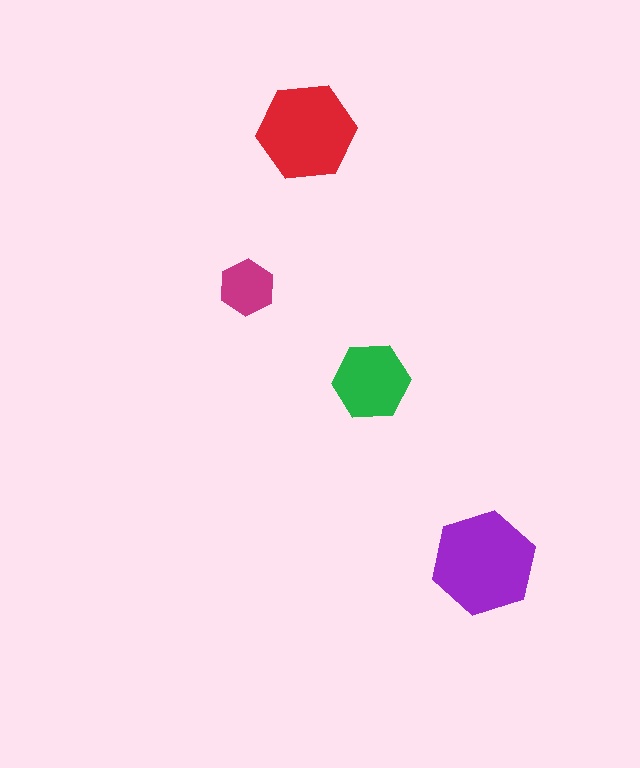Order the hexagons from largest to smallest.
the purple one, the red one, the green one, the magenta one.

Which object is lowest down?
The purple hexagon is bottommost.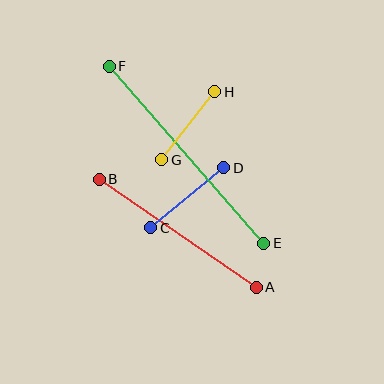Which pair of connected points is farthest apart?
Points E and F are farthest apart.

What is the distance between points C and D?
The distance is approximately 94 pixels.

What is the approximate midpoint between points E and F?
The midpoint is at approximately (186, 155) pixels.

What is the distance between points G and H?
The distance is approximately 87 pixels.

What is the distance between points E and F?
The distance is approximately 235 pixels.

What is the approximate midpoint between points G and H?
The midpoint is at approximately (188, 126) pixels.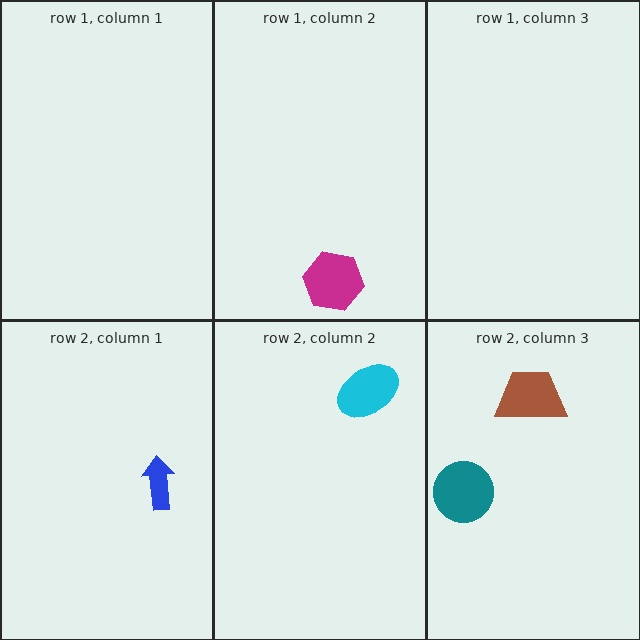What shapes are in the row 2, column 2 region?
The cyan ellipse.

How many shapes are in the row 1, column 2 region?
1.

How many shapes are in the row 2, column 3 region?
2.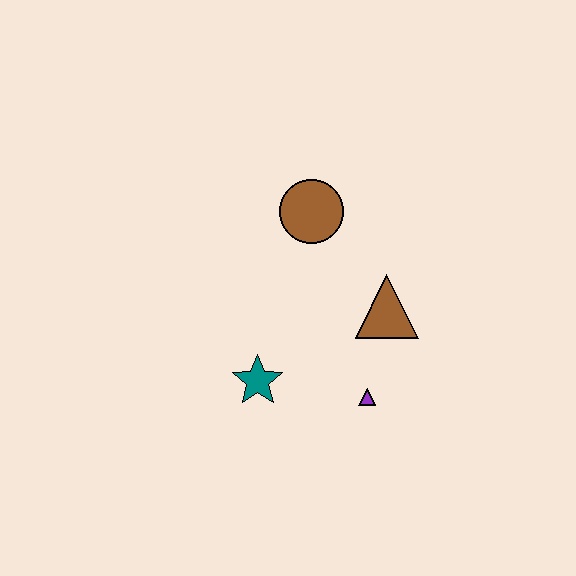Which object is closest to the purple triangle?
The brown triangle is closest to the purple triangle.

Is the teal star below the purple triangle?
No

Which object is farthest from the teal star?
The brown circle is farthest from the teal star.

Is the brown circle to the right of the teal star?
Yes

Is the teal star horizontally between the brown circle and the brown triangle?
No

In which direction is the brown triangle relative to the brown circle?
The brown triangle is below the brown circle.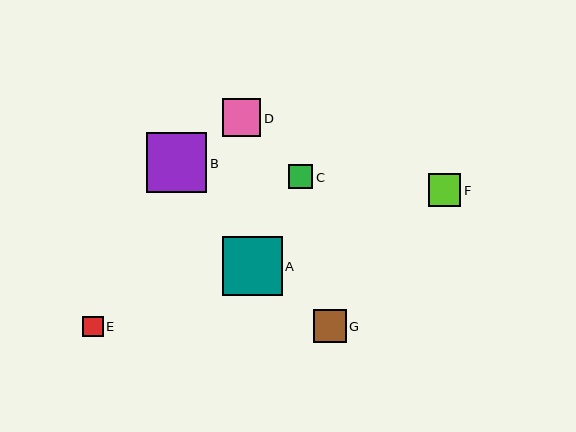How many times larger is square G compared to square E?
Square G is approximately 1.6 times the size of square E.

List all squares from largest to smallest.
From largest to smallest: B, A, D, G, F, C, E.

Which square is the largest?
Square B is the largest with a size of approximately 60 pixels.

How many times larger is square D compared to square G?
Square D is approximately 1.2 times the size of square G.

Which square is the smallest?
Square E is the smallest with a size of approximately 21 pixels.